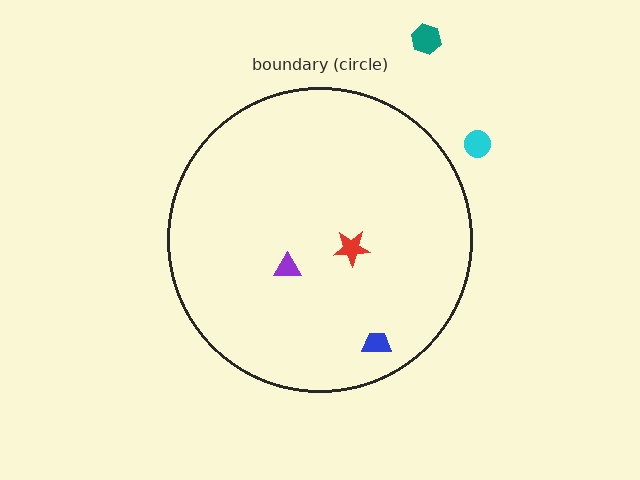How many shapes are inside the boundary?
3 inside, 2 outside.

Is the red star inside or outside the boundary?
Inside.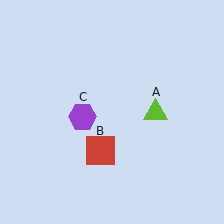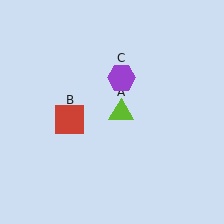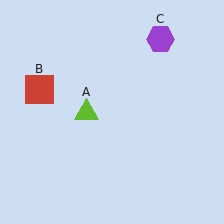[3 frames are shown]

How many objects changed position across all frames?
3 objects changed position: lime triangle (object A), red square (object B), purple hexagon (object C).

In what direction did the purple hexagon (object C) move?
The purple hexagon (object C) moved up and to the right.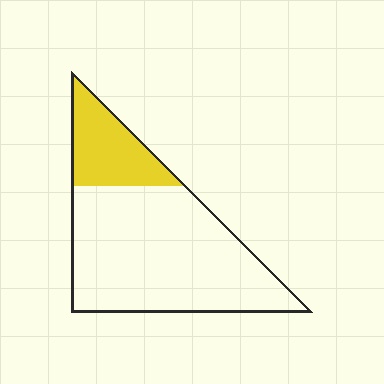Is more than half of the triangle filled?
No.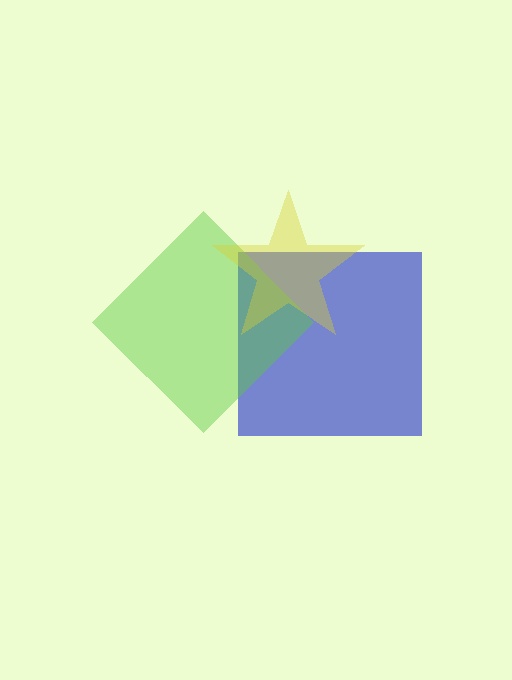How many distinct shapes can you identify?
There are 3 distinct shapes: a blue square, a lime diamond, a yellow star.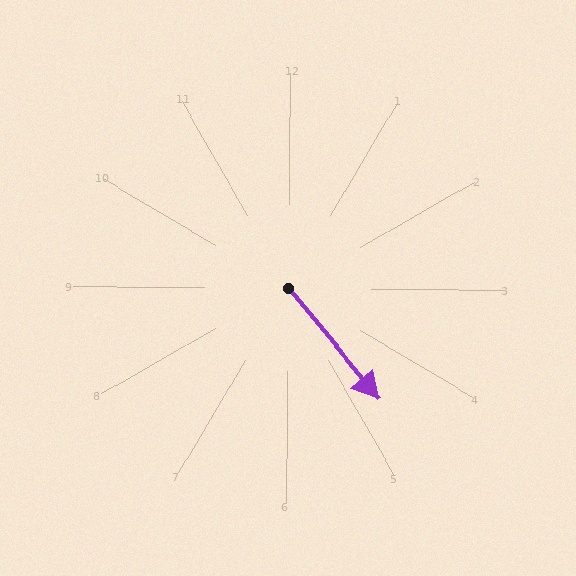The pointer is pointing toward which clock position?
Roughly 5 o'clock.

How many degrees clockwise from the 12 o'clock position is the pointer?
Approximately 140 degrees.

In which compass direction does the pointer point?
Southeast.